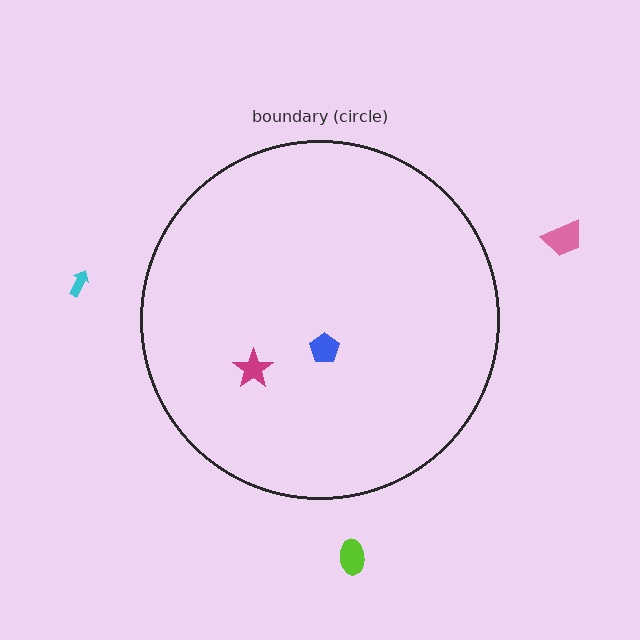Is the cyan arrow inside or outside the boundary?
Outside.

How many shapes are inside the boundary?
2 inside, 3 outside.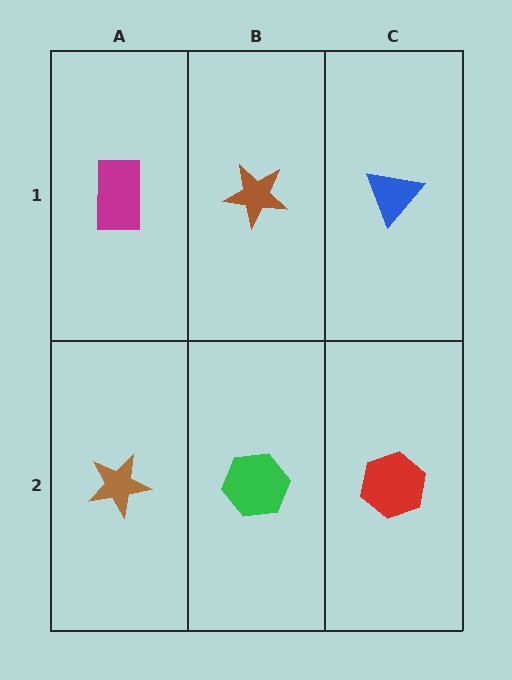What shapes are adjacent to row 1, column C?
A red hexagon (row 2, column C), a brown star (row 1, column B).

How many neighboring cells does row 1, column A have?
2.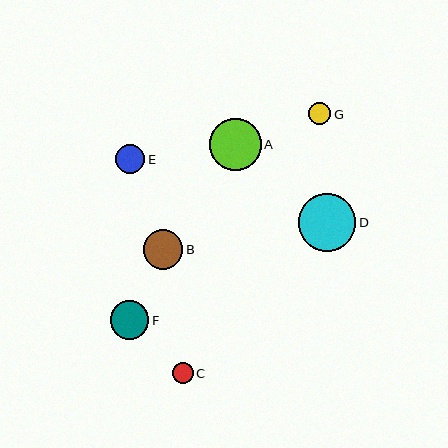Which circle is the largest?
Circle D is the largest with a size of approximately 57 pixels.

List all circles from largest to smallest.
From largest to smallest: D, A, B, F, E, G, C.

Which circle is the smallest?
Circle C is the smallest with a size of approximately 21 pixels.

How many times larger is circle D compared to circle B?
Circle D is approximately 1.4 times the size of circle B.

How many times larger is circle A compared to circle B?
Circle A is approximately 1.3 times the size of circle B.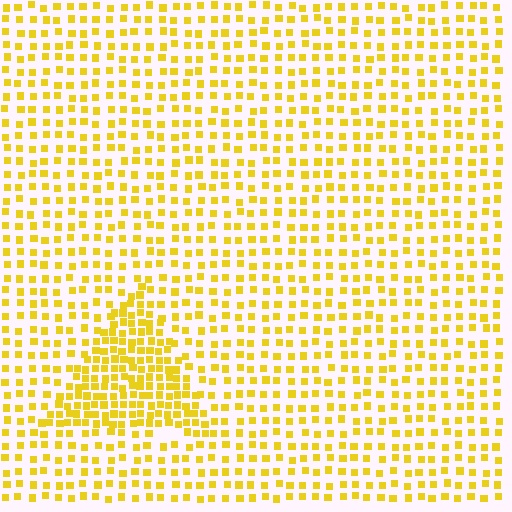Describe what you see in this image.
The image contains small yellow elements arranged at two different densities. A triangle-shaped region is visible where the elements are more densely packed than the surrounding area.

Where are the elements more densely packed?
The elements are more densely packed inside the triangle boundary.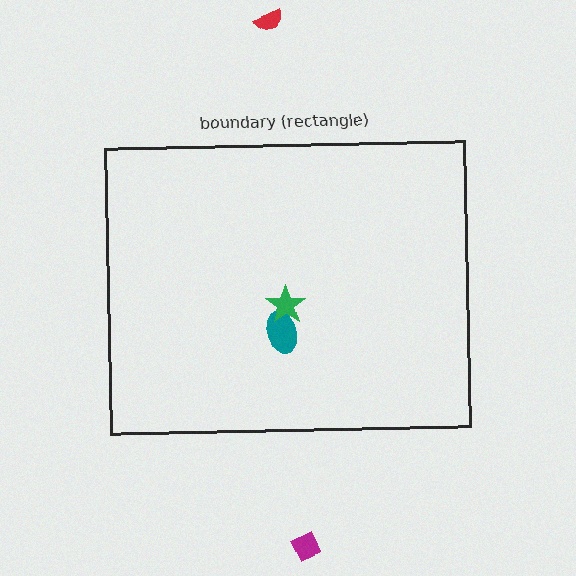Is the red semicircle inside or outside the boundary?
Outside.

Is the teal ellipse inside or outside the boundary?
Inside.